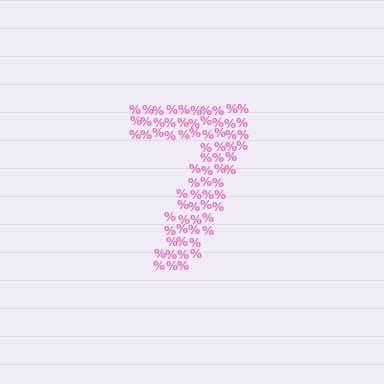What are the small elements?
The small elements are percent signs.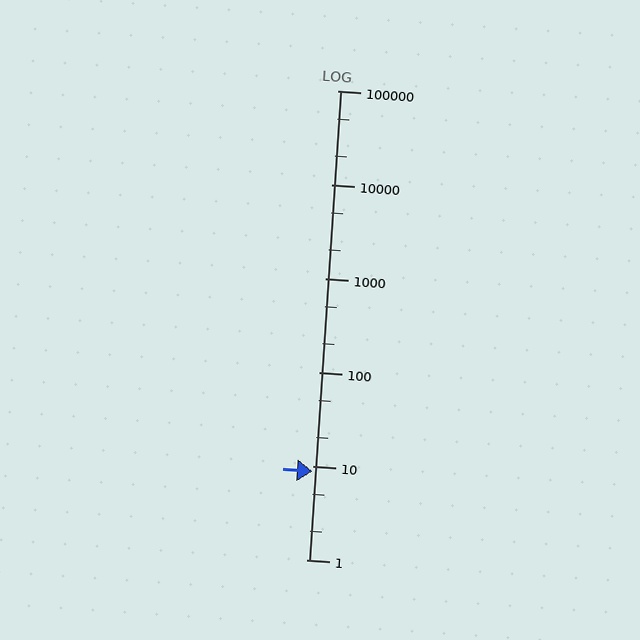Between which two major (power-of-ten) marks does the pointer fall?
The pointer is between 1 and 10.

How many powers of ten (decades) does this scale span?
The scale spans 5 decades, from 1 to 100000.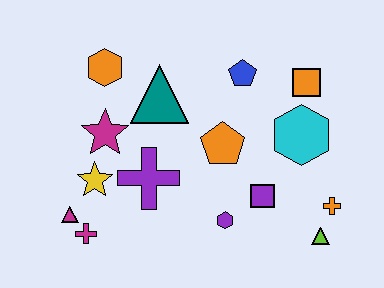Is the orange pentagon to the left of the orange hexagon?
No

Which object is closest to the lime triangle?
The orange cross is closest to the lime triangle.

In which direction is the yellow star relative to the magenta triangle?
The yellow star is above the magenta triangle.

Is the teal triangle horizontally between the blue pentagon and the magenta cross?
Yes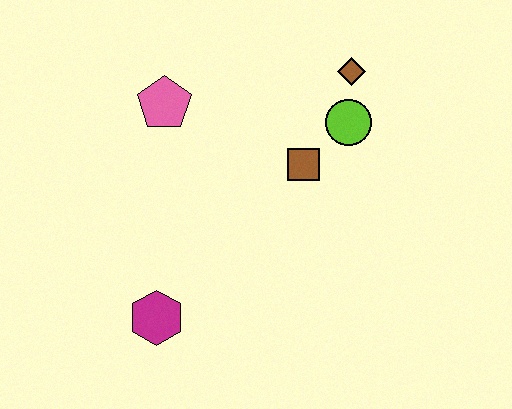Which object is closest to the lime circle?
The brown diamond is closest to the lime circle.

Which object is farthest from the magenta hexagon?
The brown diamond is farthest from the magenta hexagon.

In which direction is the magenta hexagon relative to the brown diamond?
The magenta hexagon is below the brown diamond.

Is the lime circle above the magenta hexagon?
Yes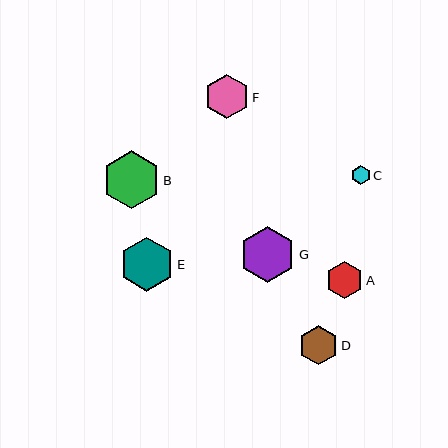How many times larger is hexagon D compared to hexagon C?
Hexagon D is approximately 2.1 times the size of hexagon C.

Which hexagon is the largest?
Hexagon B is the largest with a size of approximately 58 pixels.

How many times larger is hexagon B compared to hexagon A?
Hexagon B is approximately 1.6 times the size of hexagon A.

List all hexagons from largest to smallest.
From largest to smallest: B, G, E, F, D, A, C.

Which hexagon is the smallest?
Hexagon C is the smallest with a size of approximately 19 pixels.